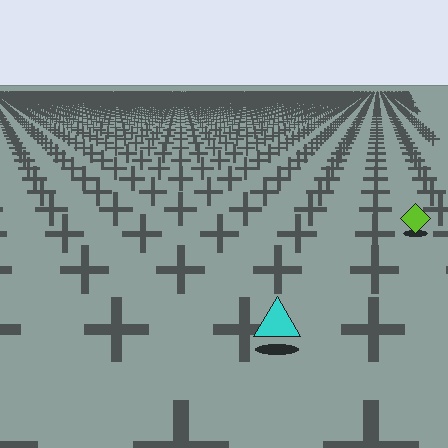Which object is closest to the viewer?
The cyan triangle is closest. The texture marks near it are larger and more spread out.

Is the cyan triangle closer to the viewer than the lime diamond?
Yes. The cyan triangle is closer — you can tell from the texture gradient: the ground texture is coarser near it.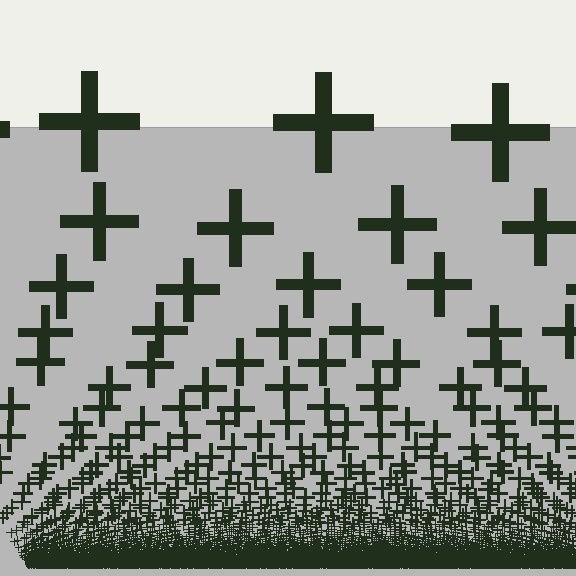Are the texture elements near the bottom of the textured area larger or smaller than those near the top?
Smaller. The gradient is inverted — elements near the bottom are smaller and denser.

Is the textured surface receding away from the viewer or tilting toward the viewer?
The surface appears to tilt toward the viewer. Texture elements get larger and sparser toward the top.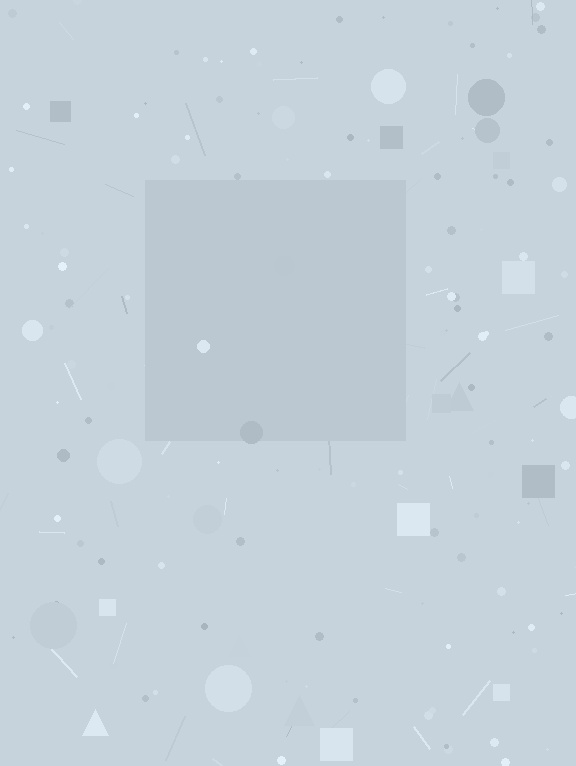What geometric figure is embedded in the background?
A square is embedded in the background.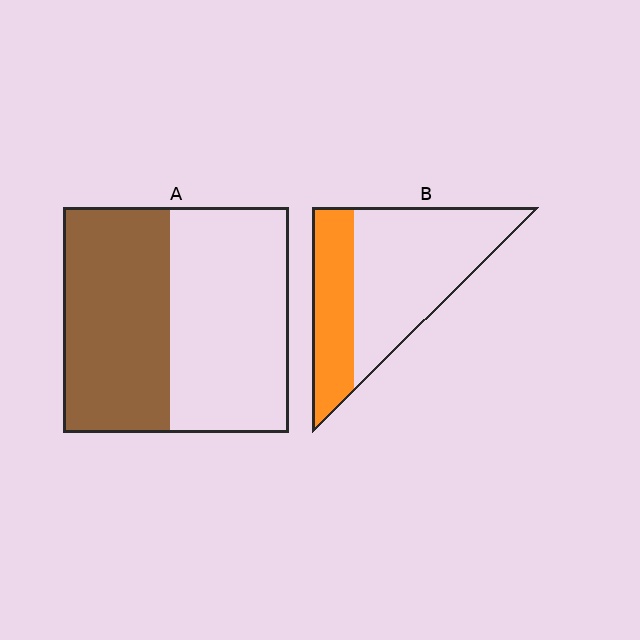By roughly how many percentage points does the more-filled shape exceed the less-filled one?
By roughly 15 percentage points (A over B).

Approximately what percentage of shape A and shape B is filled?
A is approximately 45% and B is approximately 35%.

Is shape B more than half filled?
No.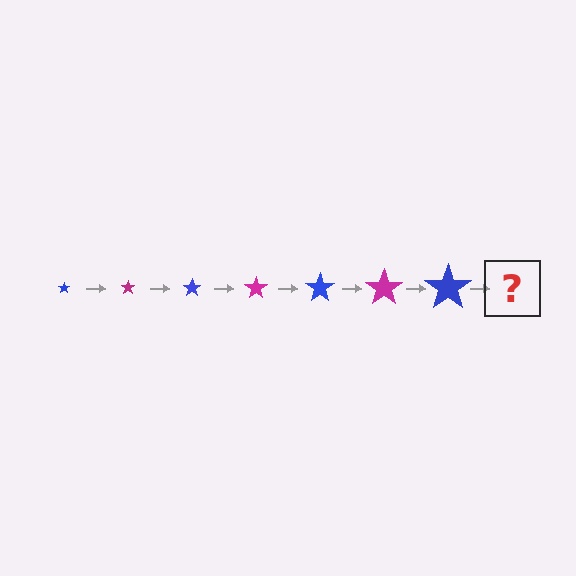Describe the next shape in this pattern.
It should be a magenta star, larger than the previous one.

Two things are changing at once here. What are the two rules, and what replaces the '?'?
The two rules are that the star grows larger each step and the color cycles through blue and magenta. The '?' should be a magenta star, larger than the previous one.